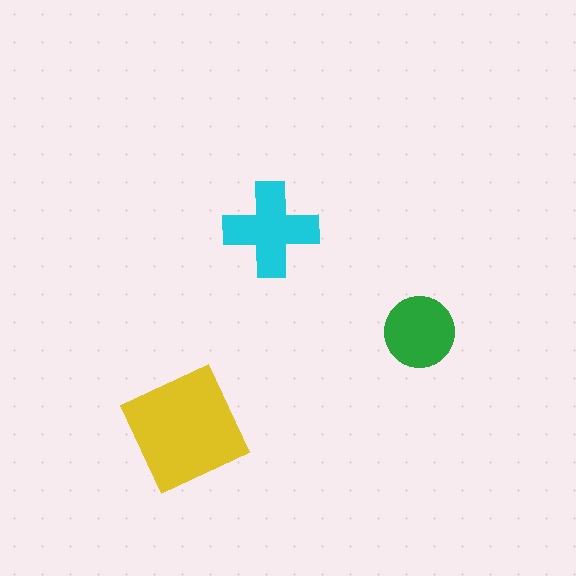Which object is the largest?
The yellow square.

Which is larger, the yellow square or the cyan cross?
The yellow square.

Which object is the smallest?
The green circle.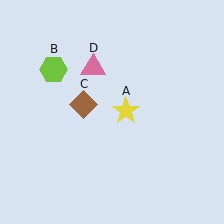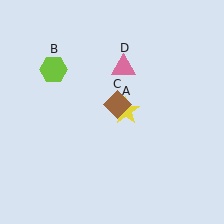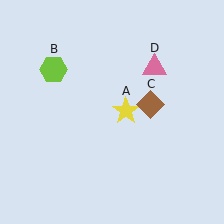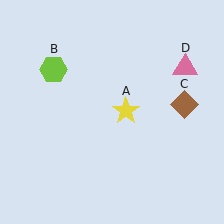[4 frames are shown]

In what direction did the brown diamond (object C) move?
The brown diamond (object C) moved right.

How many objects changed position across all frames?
2 objects changed position: brown diamond (object C), pink triangle (object D).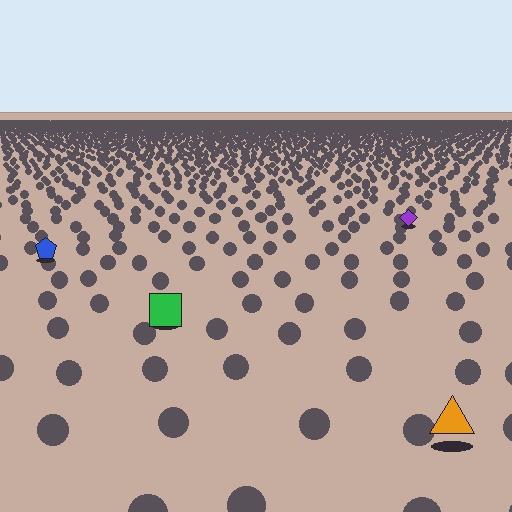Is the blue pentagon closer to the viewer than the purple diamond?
Yes. The blue pentagon is closer — you can tell from the texture gradient: the ground texture is coarser near it.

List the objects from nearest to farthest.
From nearest to farthest: the orange triangle, the green square, the blue pentagon, the purple diamond.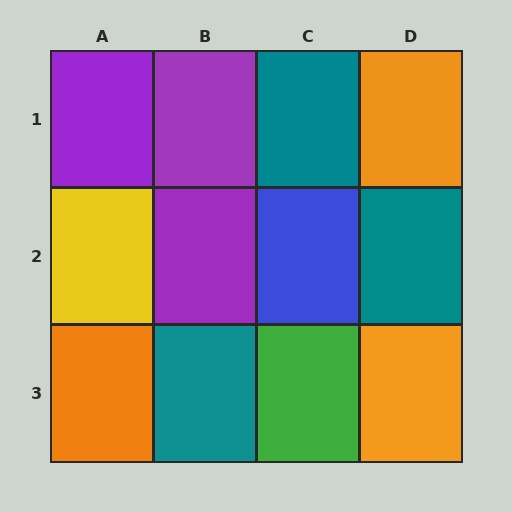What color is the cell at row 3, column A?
Orange.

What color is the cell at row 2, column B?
Purple.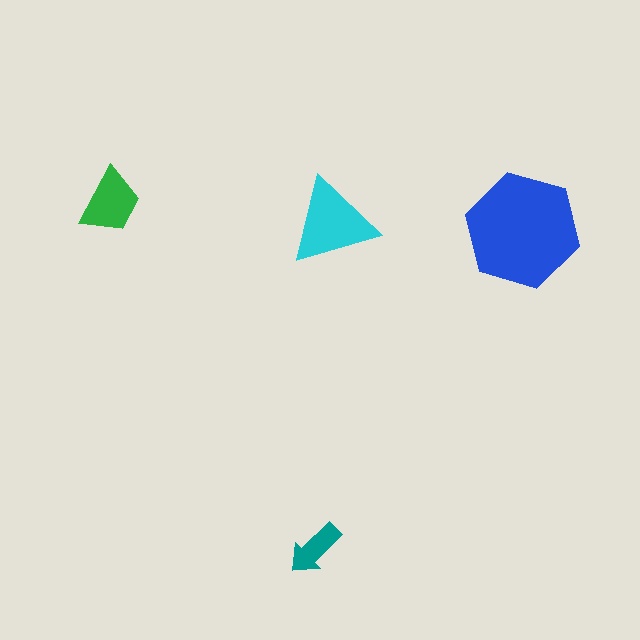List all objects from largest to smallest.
The blue hexagon, the cyan triangle, the green trapezoid, the teal arrow.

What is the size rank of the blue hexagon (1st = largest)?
1st.